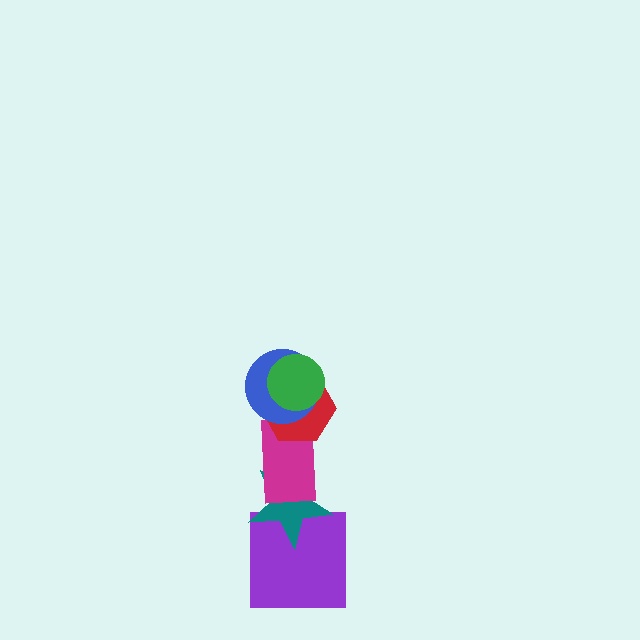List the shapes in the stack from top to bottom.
From top to bottom: the green circle, the blue circle, the red hexagon, the magenta rectangle, the teal star, the purple square.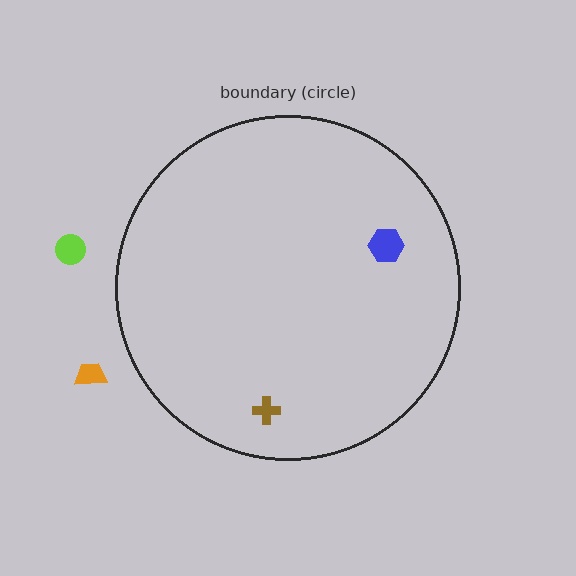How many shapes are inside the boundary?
2 inside, 2 outside.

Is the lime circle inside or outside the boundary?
Outside.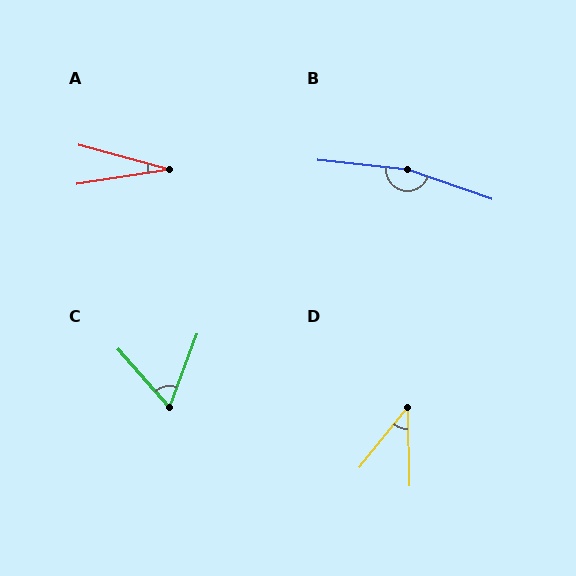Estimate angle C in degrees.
Approximately 62 degrees.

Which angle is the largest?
B, at approximately 166 degrees.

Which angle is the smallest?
A, at approximately 24 degrees.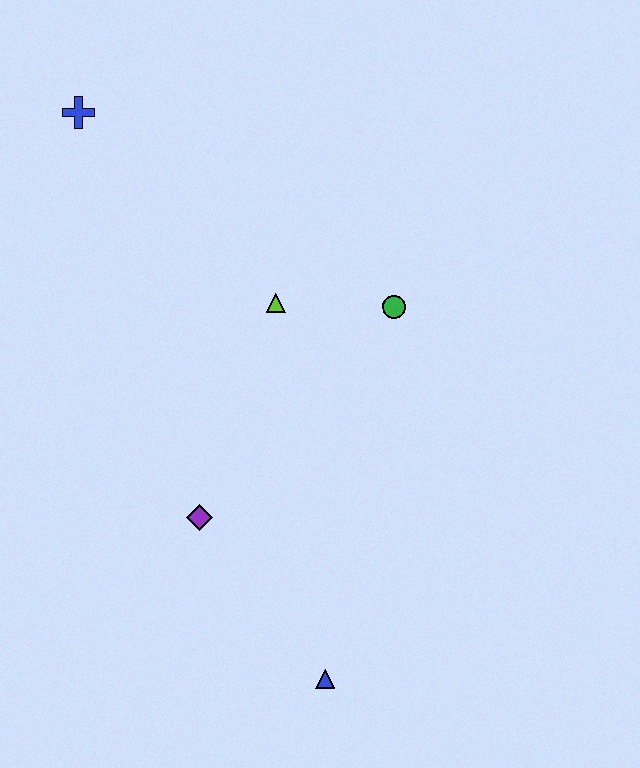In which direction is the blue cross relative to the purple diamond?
The blue cross is above the purple diamond.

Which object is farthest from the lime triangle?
The blue triangle is farthest from the lime triangle.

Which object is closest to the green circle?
The lime triangle is closest to the green circle.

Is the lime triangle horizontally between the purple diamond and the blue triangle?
Yes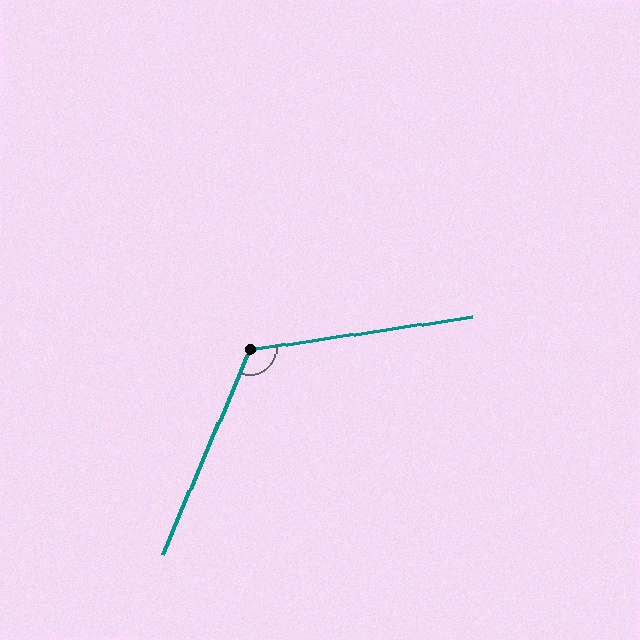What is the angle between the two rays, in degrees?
Approximately 122 degrees.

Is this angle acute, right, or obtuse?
It is obtuse.